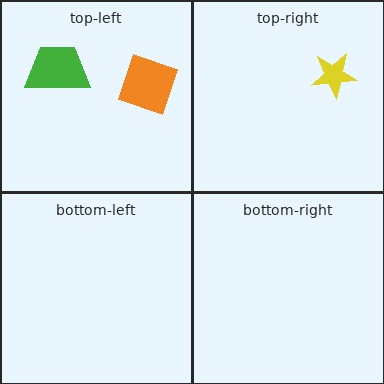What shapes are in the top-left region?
The orange diamond, the green trapezoid.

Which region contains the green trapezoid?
The top-left region.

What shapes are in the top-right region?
The yellow star.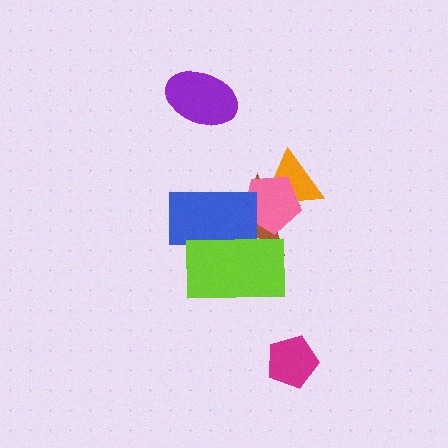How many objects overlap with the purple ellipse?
0 objects overlap with the purple ellipse.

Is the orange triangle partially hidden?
Yes, it is partially covered by another shape.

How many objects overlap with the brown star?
4 objects overlap with the brown star.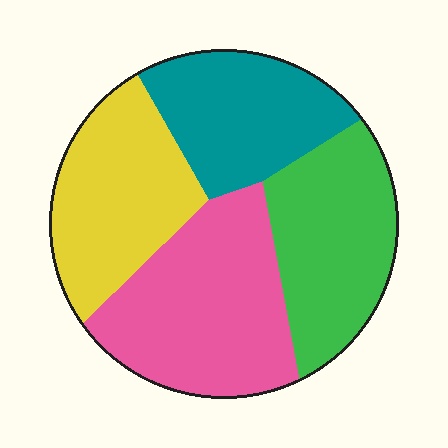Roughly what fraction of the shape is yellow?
Yellow takes up about one quarter (1/4) of the shape.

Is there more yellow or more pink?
Pink.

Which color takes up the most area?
Pink, at roughly 30%.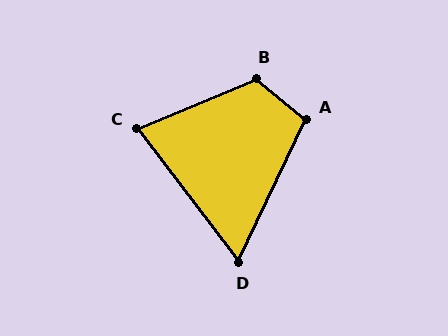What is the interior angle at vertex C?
Approximately 76 degrees (acute).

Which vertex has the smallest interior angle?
D, at approximately 63 degrees.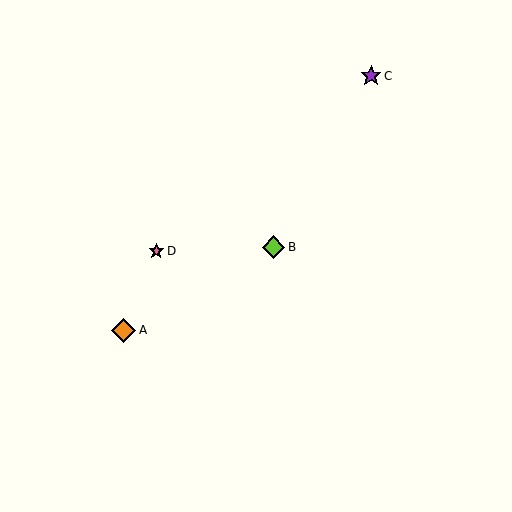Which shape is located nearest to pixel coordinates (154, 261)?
The pink star (labeled D) at (156, 251) is nearest to that location.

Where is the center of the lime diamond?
The center of the lime diamond is at (273, 247).